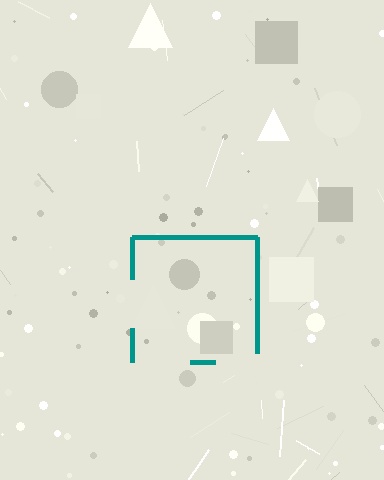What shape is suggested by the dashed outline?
The dashed outline suggests a square.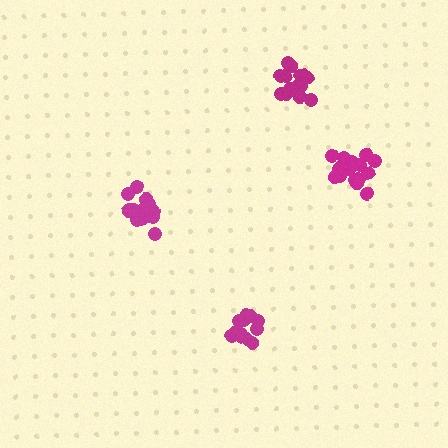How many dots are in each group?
Group 1: 17 dots, Group 2: 18 dots, Group 3: 13 dots, Group 4: 14 dots (62 total).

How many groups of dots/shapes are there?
There are 4 groups.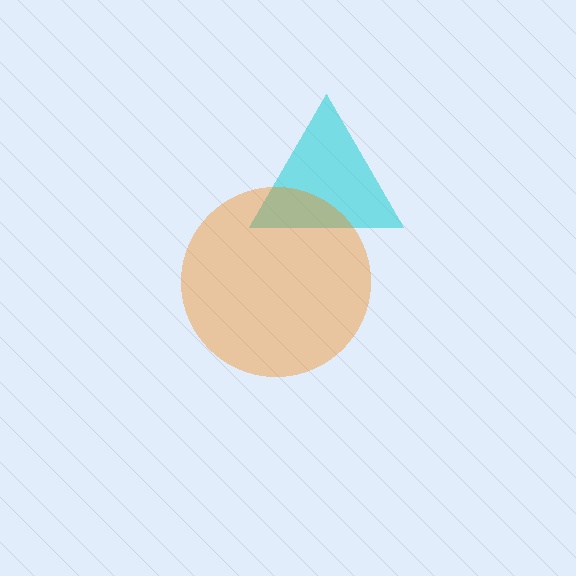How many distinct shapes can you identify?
There are 2 distinct shapes: a cyan triangle, an orange circle.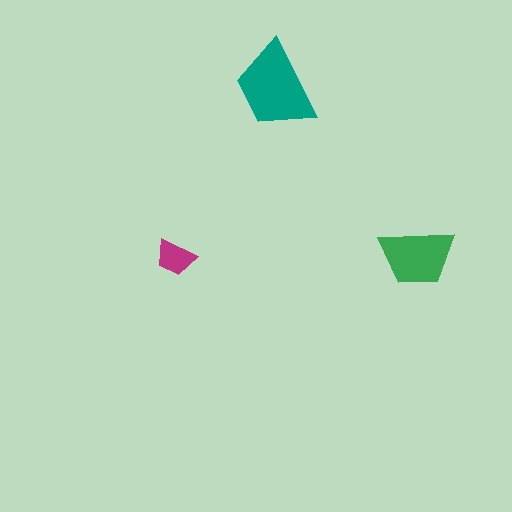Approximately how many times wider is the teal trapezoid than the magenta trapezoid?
About 2 times wider.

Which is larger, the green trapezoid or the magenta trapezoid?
The green one.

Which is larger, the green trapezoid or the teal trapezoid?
The teal one.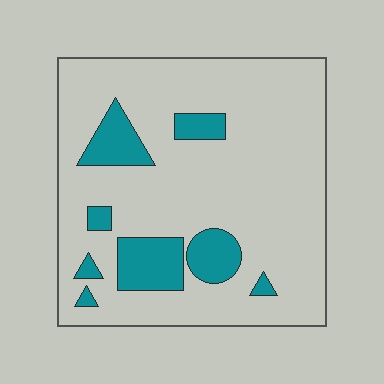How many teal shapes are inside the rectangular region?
8.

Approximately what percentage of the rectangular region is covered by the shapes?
Approximately 15%.